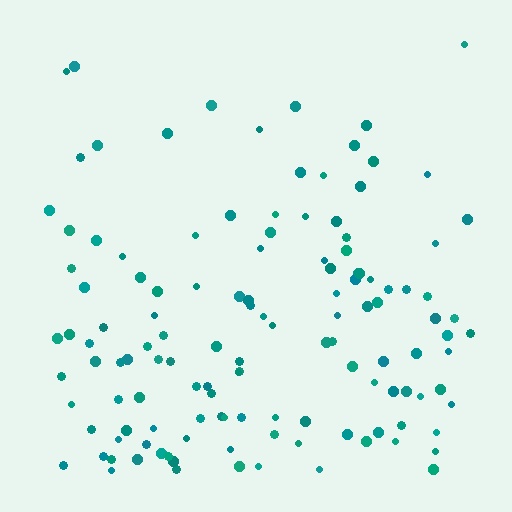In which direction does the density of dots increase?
From top to bottom, with the bottom side densest.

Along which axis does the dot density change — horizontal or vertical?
Vertical.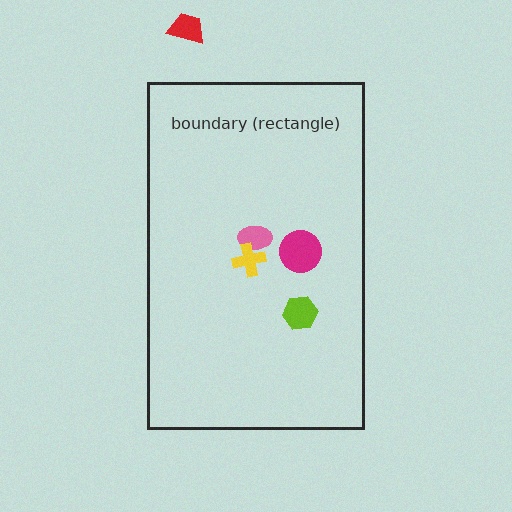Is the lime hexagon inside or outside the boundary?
Inside.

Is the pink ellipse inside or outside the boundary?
Inside.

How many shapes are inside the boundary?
4 inside, 1 outside.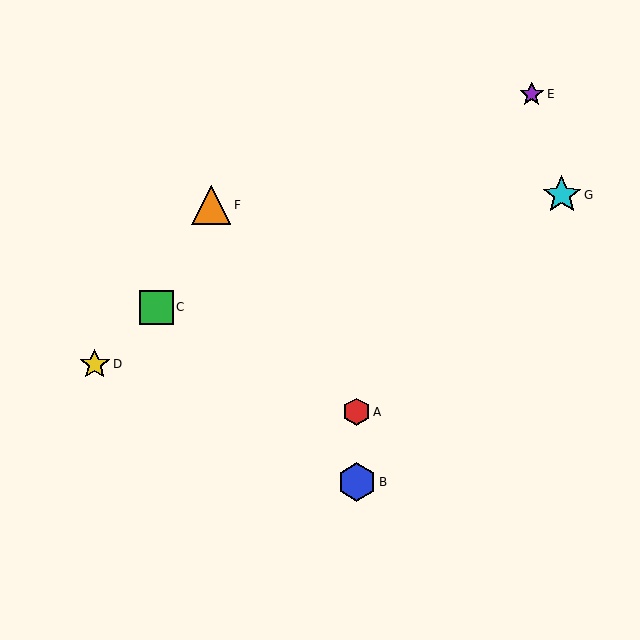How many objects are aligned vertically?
2 objects (A, B) are aligned vertically.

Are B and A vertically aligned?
Yes, both are at x≈357.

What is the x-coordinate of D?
Object D is at x≈95.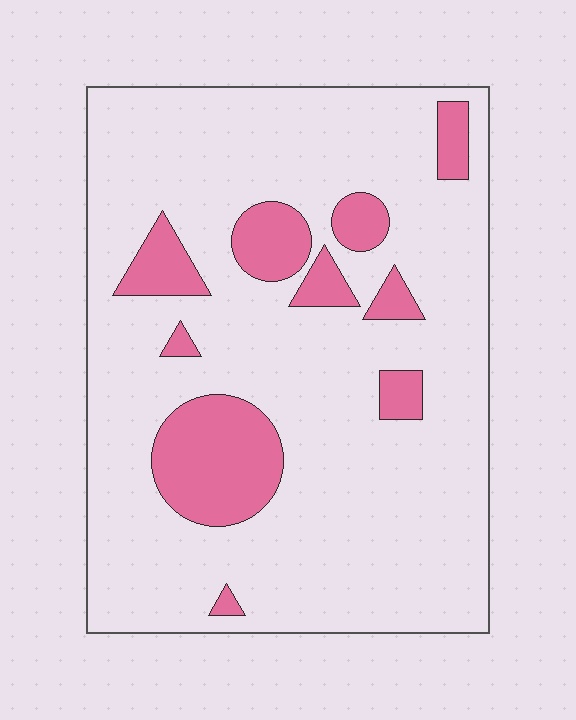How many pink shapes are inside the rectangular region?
10.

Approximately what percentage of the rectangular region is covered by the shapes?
Approximately 15%.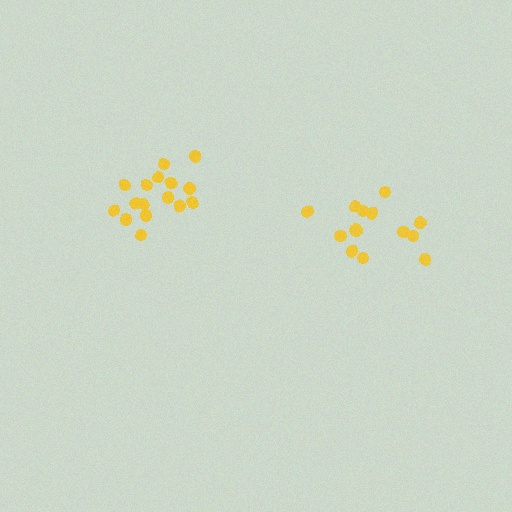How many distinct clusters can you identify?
There are 2 distinct clusters.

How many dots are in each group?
Group 1: 14 dots, Group 2: 16 dots (30 total).